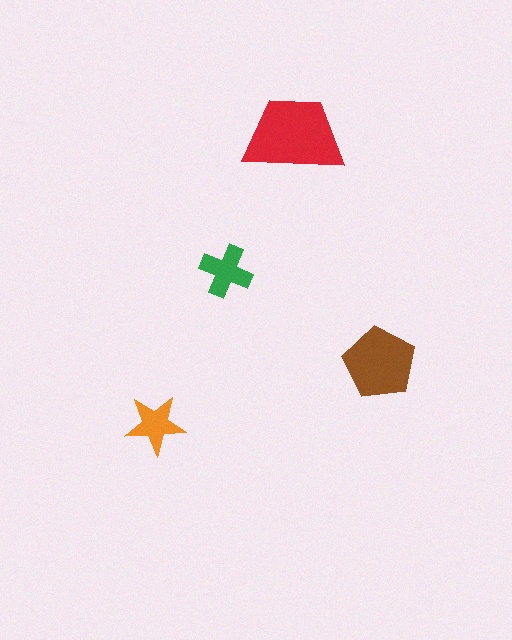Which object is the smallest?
The orange star.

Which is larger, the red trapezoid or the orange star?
The red trapezoid.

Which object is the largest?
The red trapezoid.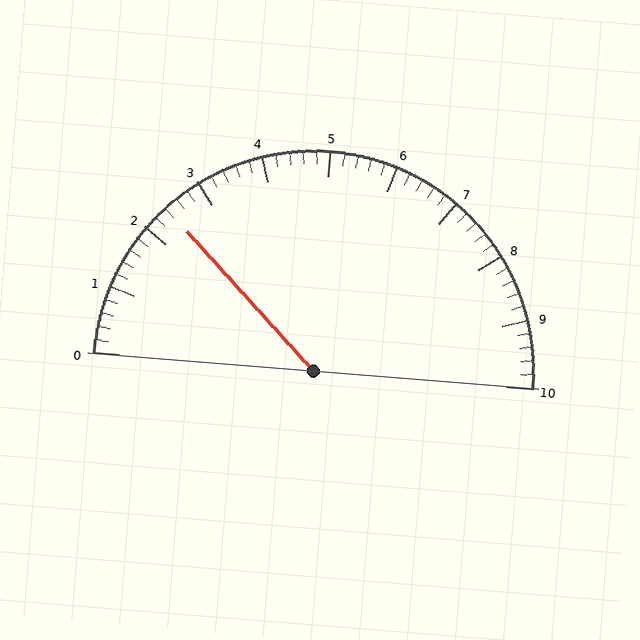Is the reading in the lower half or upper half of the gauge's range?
The reading is in the lower half of the range (0 to 10).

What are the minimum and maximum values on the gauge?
The gauge ranges from 0 to 10.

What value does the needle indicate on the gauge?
The needle indicates approximately 2.4.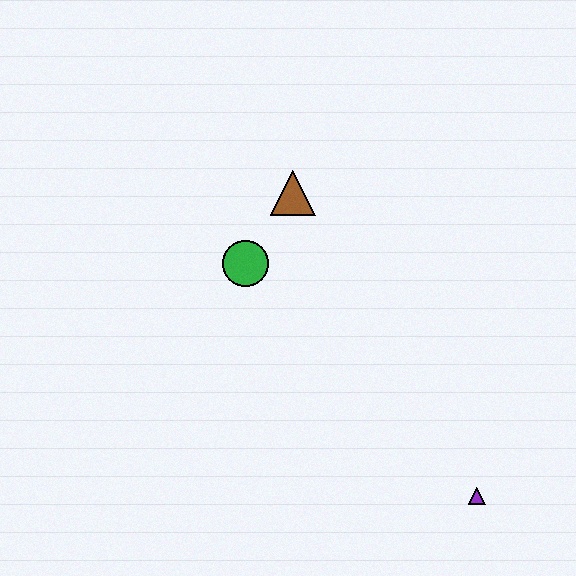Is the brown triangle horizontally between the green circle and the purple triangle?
Yes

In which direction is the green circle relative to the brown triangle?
The green circle is below the brown triangle.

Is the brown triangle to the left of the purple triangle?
Yes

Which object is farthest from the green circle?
The purple triangle is farthest from the green circle.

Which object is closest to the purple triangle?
The green circle is closest to the purple triangle.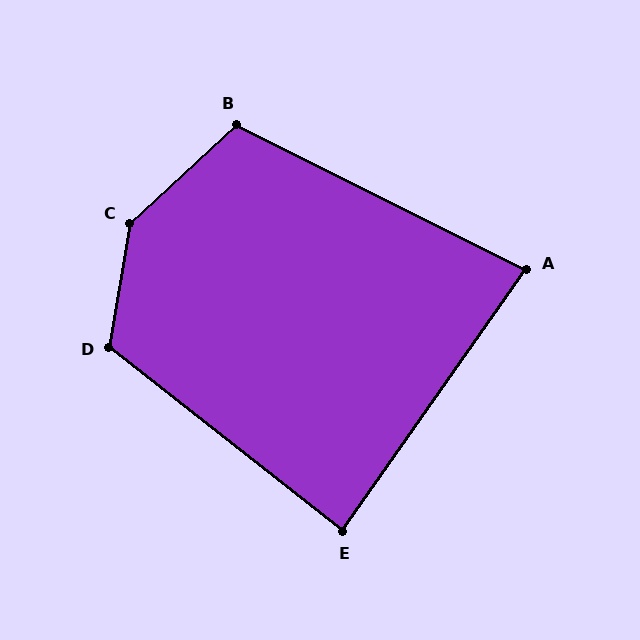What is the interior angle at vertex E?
Approximately 87 degrees (approximately right).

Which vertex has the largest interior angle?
C, at approximately 143 degrees.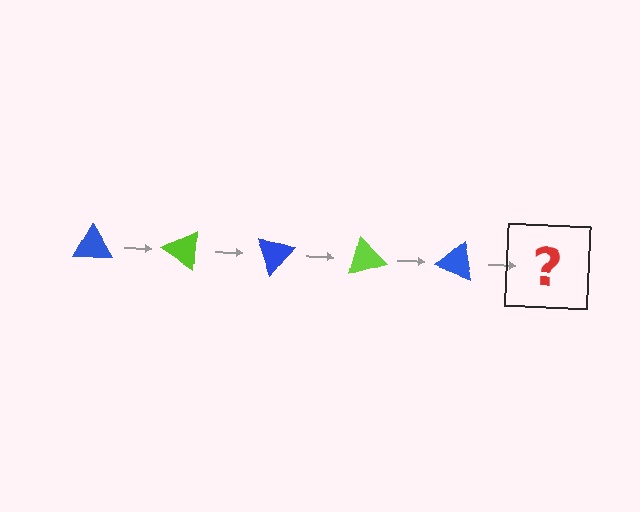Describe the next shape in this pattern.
It should be a lime triangle, rotated 175 degrees from the start.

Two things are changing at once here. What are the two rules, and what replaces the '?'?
The two rules are that it rotates 35 degrees each step and the color cycles through blue and lime. The '?' should be a lime triangle, rotated 175 degrees from the start.